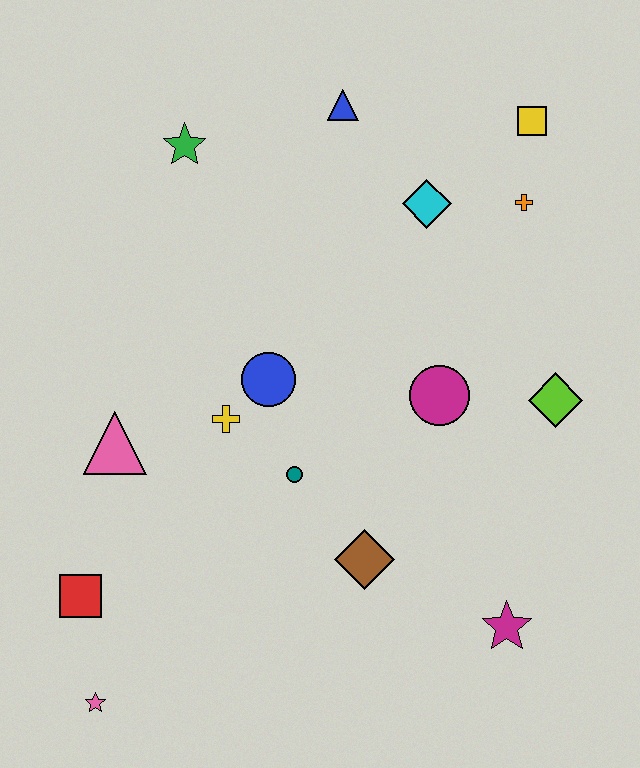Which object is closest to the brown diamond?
The teal circle is closest to the brown diamond.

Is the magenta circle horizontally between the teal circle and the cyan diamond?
No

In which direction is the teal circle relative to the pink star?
The teal circle is above the pink star.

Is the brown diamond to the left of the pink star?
No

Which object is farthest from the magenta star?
The green star is farthest from the magenta star.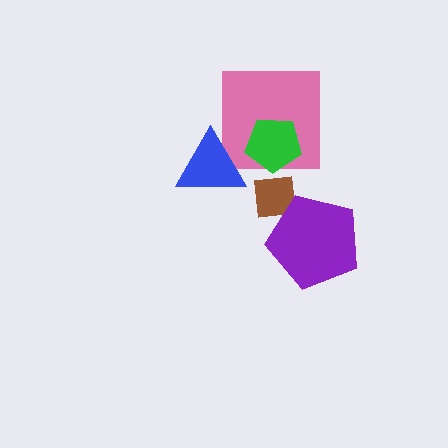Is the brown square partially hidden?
Yes, it is partially covered by another shape.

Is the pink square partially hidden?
Yes, it is partially covered by another shape.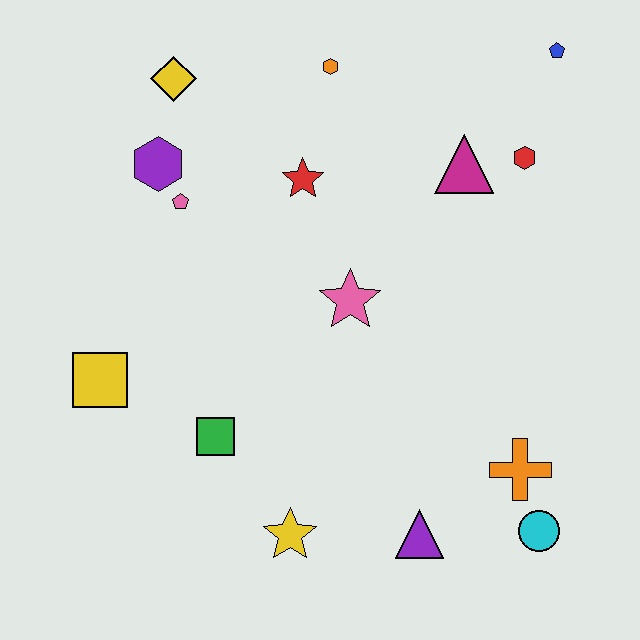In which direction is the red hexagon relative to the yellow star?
The red hexagon is above the yellow star.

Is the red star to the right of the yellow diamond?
Yes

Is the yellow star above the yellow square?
No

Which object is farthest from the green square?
The blue pentagon is farthest from the green square.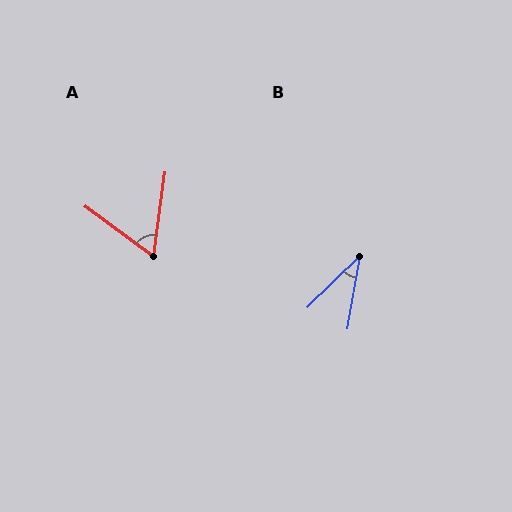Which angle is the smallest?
B, at approximately 35 degrees.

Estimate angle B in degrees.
Approximately 35 degrees.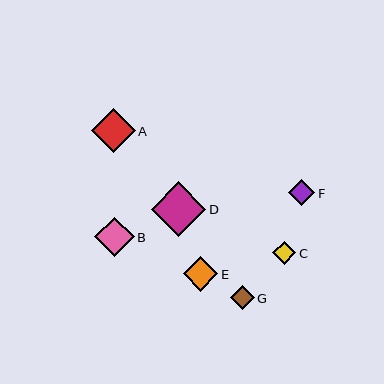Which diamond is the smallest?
Diamond C is the smallest with a size of approximately 24 pixels.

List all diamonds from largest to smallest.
From largest to smallest: D, A, B, E, F, G, C.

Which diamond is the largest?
Diamond D is the largest with a size of approximately 54 pixels.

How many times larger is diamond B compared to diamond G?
Diamond B is approximately 1.7 times the size of diamond G.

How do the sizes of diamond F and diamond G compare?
Diamond F and diamond G are approximately the same size.